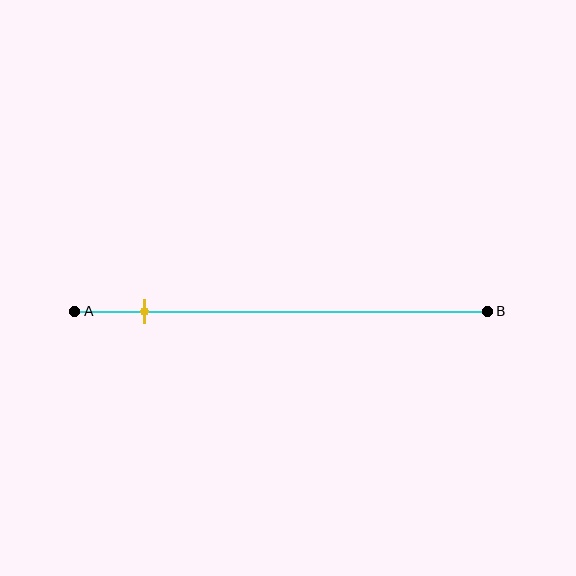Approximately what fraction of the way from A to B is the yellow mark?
The yellow mark is approximately 15% of the way from A to B.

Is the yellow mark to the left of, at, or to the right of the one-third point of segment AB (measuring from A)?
The yellow mark is to the left of the one-third point of segment AB.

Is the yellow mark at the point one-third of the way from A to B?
No, the mark is at about 15% from A, not at the 33% one-third point.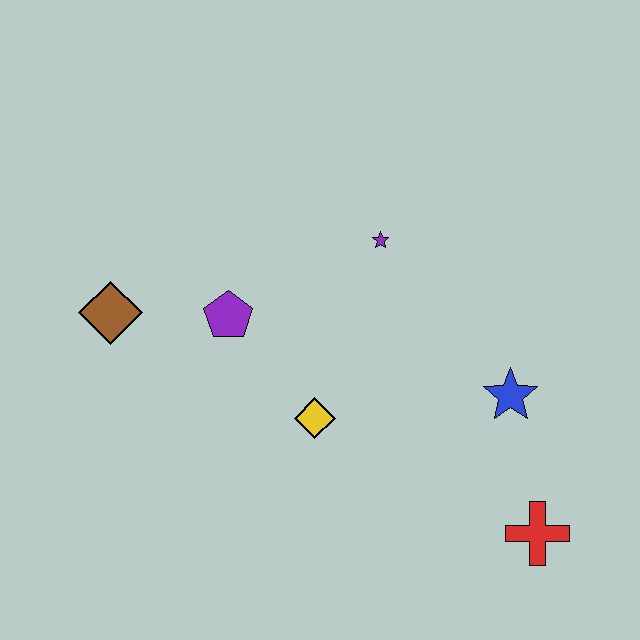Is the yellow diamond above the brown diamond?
No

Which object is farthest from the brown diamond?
The red cross is farthest from the brown diamond.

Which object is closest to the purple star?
The purple pentagon is closest to the purple star.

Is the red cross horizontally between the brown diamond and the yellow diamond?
No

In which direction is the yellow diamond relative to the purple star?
The yellow diamond is below the purple star.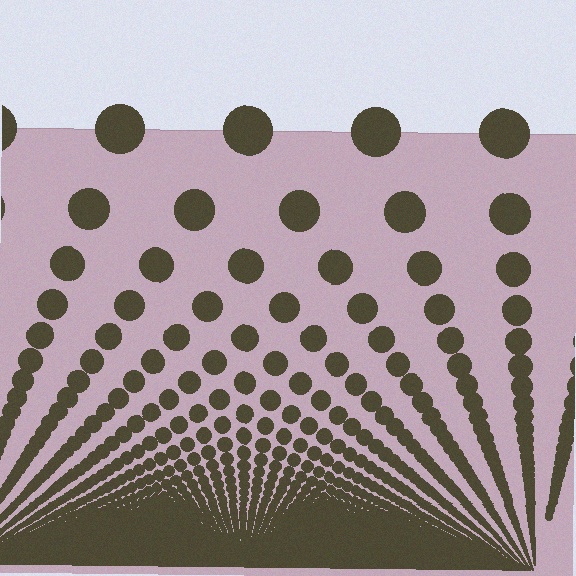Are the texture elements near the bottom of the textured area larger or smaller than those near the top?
Smaller. The gradient is inverted — elements near the bottom are smaller and denser.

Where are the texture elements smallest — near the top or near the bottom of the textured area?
Near the bottom.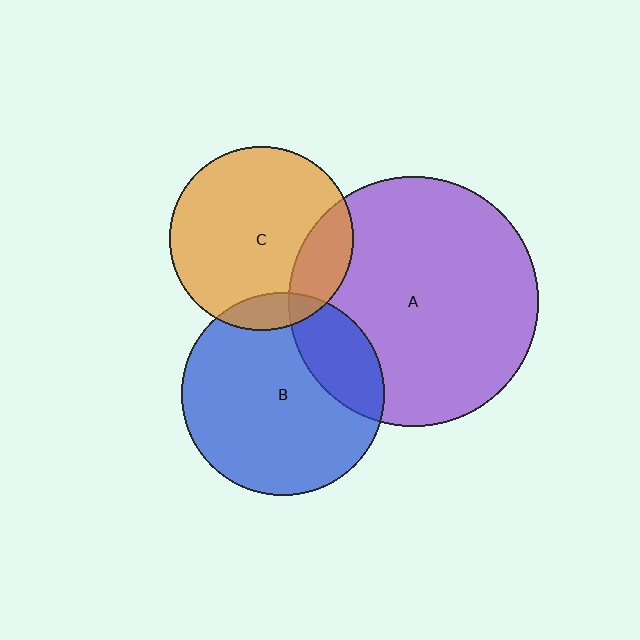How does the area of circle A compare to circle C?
Approximately 1.9 times.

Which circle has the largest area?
Circle A (purple).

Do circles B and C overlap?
Yes.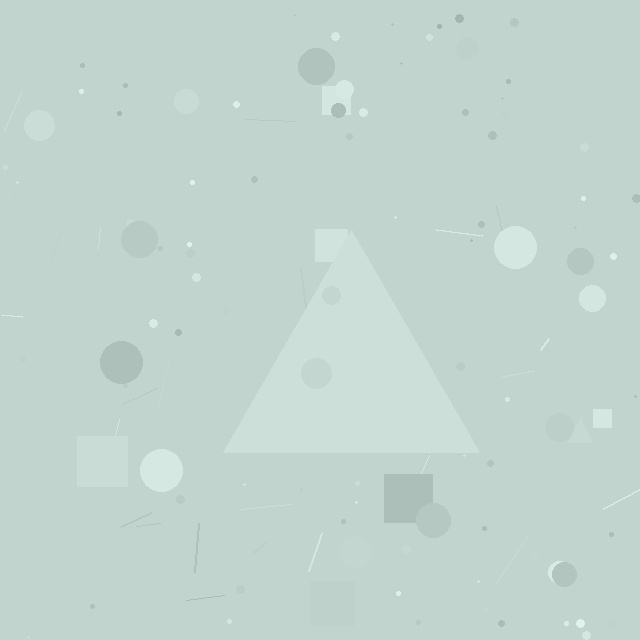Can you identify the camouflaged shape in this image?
The camouflaged shape is a triangle.